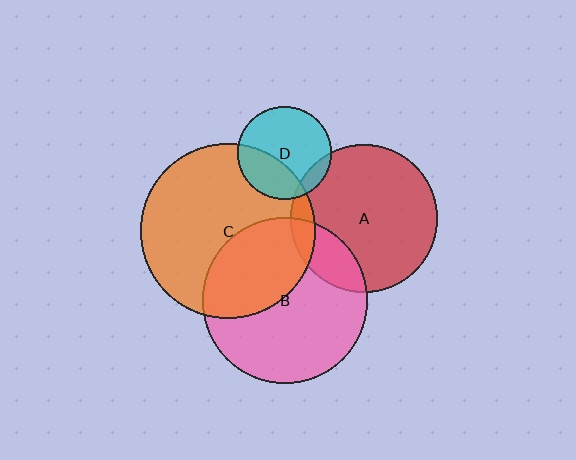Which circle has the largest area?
Circle C (orange).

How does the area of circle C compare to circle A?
Approximately 1.4 times.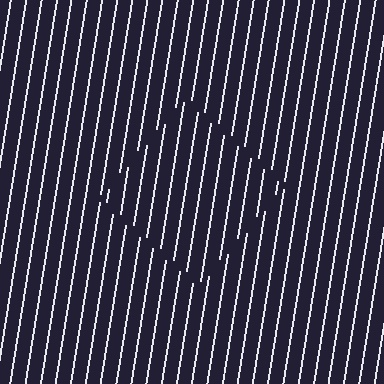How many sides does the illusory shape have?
4 sides — the line-ends trace a square.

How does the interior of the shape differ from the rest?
The interior of the shape contains the same grating, shifted by half a period — the contour is defined by the phase discontinuity where line-ends from the inner and outer gratings abut.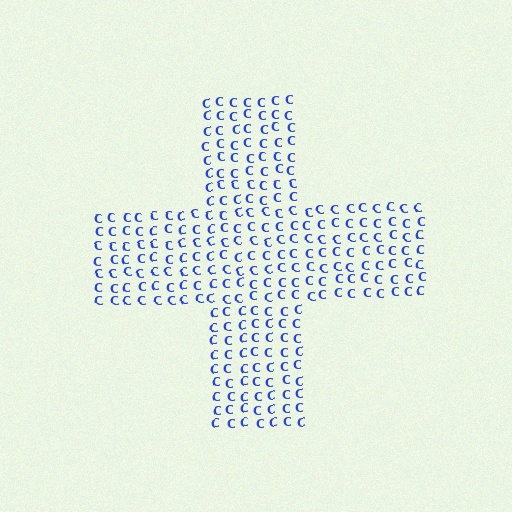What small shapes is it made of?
It is made of small letter C's.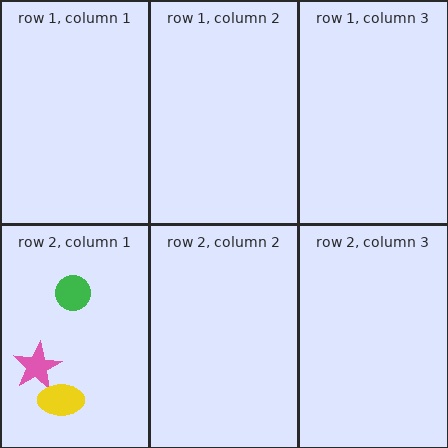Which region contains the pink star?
The row 2, column 1 region.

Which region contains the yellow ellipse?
The row 2, column 1 region.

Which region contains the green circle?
The row 2, column 1 region.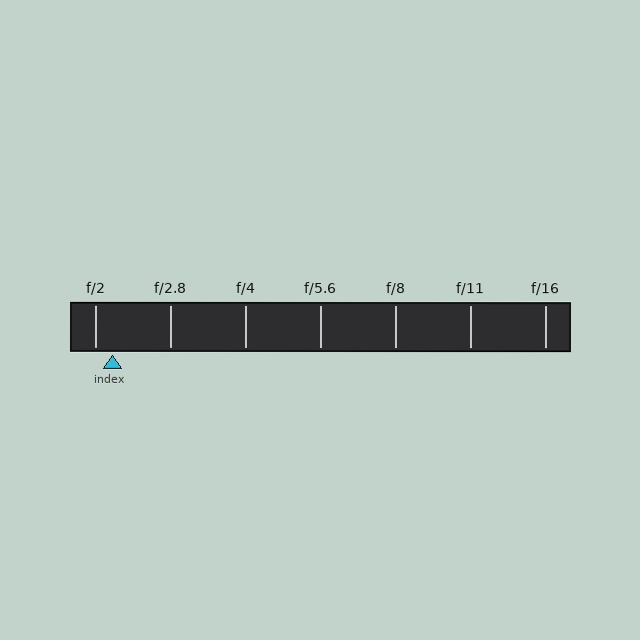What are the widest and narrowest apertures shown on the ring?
The widest aperture shown is f/2 and the narrowest is f/16.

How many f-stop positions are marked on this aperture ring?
There are 7 f-stop positions marked.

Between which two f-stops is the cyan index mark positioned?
The index mark is between f/2 and f/2.8.